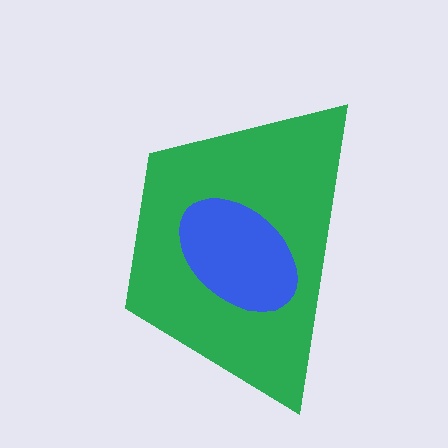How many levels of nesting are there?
2.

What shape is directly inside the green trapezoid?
The blue ellipse.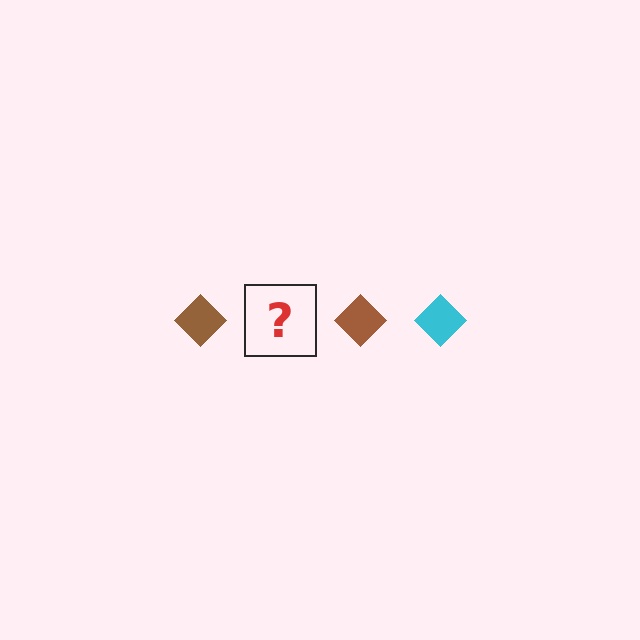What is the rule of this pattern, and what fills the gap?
The rule is that the pattern cycles through brown, cyan diamonds. The gap should be filled with a cyan diamond.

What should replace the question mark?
The question mark should be replaced with a cyan diamond.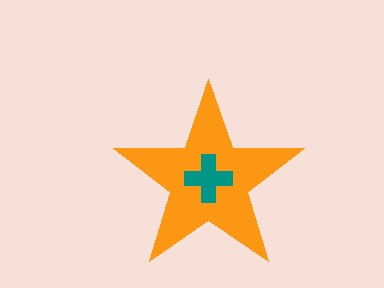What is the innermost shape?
The teal cross.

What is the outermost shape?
The orange star.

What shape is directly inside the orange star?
The teal cross.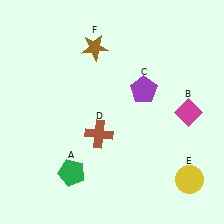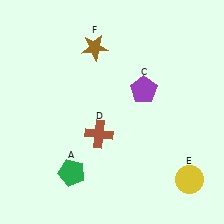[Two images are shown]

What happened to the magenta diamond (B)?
The magenta diamond (B) was removed in Image 2. It was in the bottom-right area of Image 1.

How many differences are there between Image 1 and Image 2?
There is 1 difference between the two images.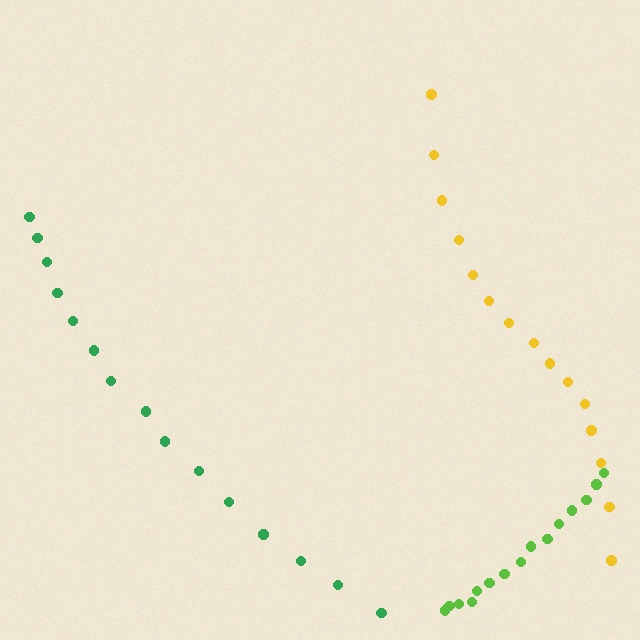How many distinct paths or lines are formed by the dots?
There are 3 distinct paths.